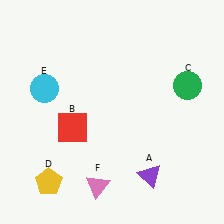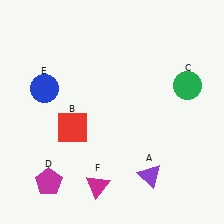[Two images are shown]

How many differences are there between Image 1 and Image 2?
There are 3 differences between the two images.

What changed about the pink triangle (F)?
In Image 1, F is pink. In Image 2, it changed to magenta.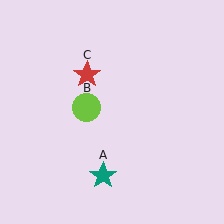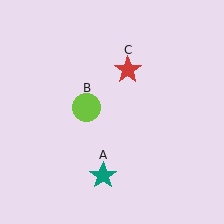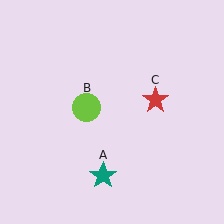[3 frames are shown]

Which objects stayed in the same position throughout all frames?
Teal star (object A) and lime circle (object B) remained stationary.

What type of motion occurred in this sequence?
The red star (object C) rotated clockwise around the center of the scene.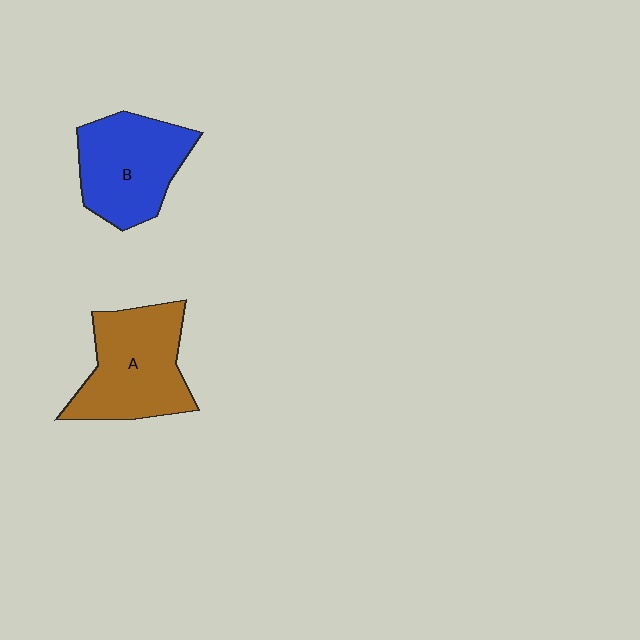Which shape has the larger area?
Shape A (brown).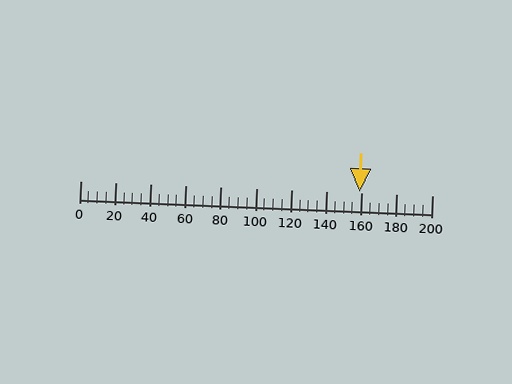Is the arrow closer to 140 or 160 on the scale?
The arrow is closer to 160.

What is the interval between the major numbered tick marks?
The major tick marks are spaced 20 units apart.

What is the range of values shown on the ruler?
The ruler shows values from 0 to 200.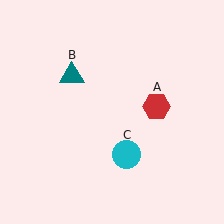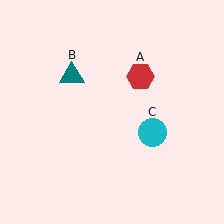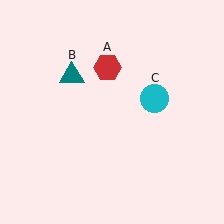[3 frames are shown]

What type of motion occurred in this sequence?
The red hexagon (object A), cyan circle (object C) rotated counterclockwise around the center of the scene.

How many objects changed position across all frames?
2 objects changed position: red hexagon (object A), cyan circle (object C).